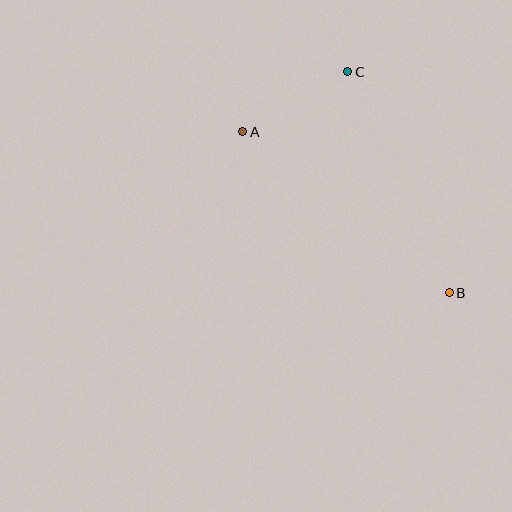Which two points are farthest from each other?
Points A and B are farthest from each other.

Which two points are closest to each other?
Points A and C are closest to each other.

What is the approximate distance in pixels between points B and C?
The distance between B and C is approximately 243 pixels.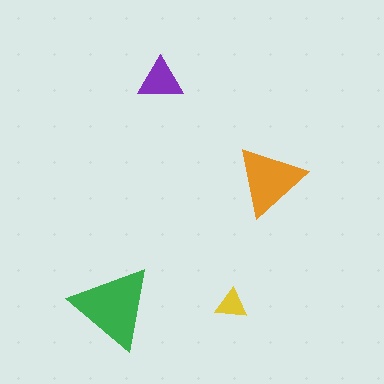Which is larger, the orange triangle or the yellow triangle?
The orange one.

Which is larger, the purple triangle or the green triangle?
The green one.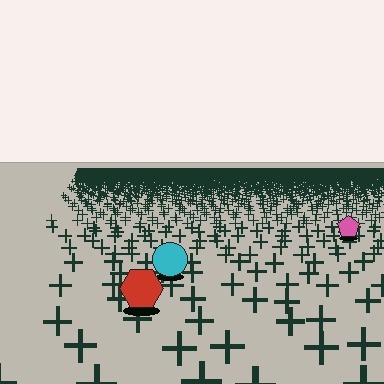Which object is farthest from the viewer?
The pink pentagon is farthest from the viewer. It appears smaller and the ground texture around it is denser.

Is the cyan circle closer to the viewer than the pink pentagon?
Yes. The cyan circle is closer — you can tell from the texture gradient: the ground texture is coarser near it.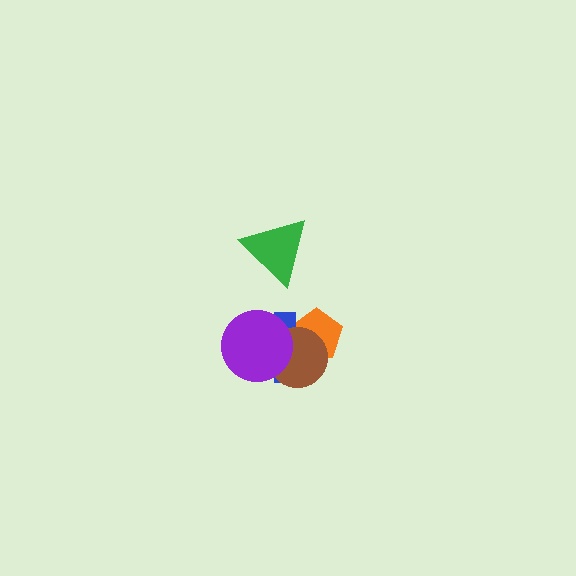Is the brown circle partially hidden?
Yes, it is partially covered by another shape.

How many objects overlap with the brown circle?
3 objects overlap with the brown circle.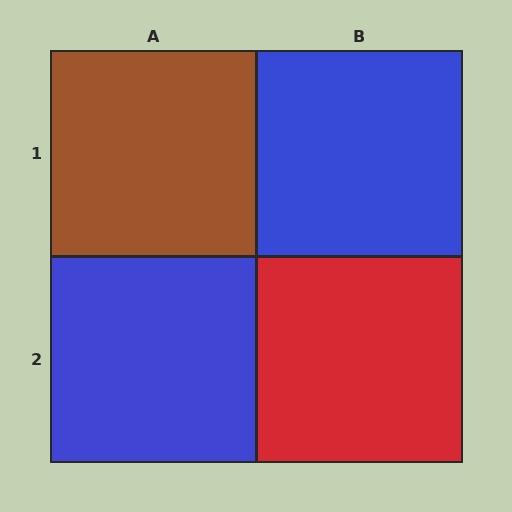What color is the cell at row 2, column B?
Red.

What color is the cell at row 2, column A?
Blue.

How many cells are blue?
2 cells are blue.